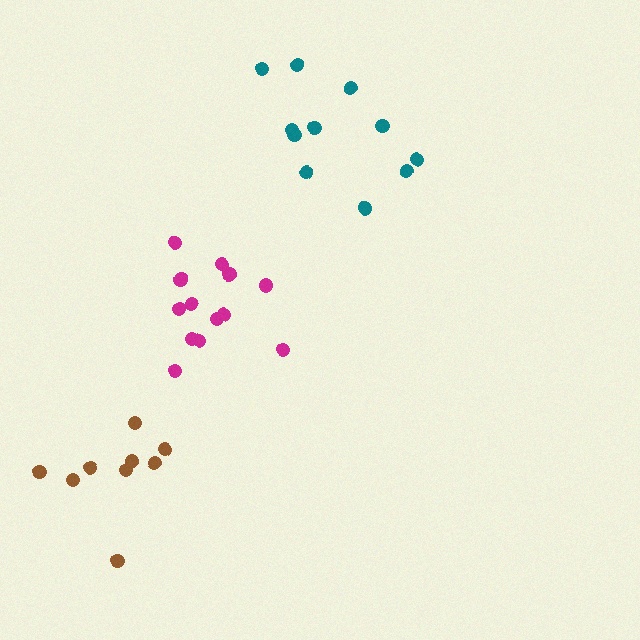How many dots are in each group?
Group 1: 11 dots, Group 2: 13 dots, Group 3: 9 dots (33 total).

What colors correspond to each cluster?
The clusters are colored: teal, magenta, brown.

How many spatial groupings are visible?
There are 3 spatial groupings.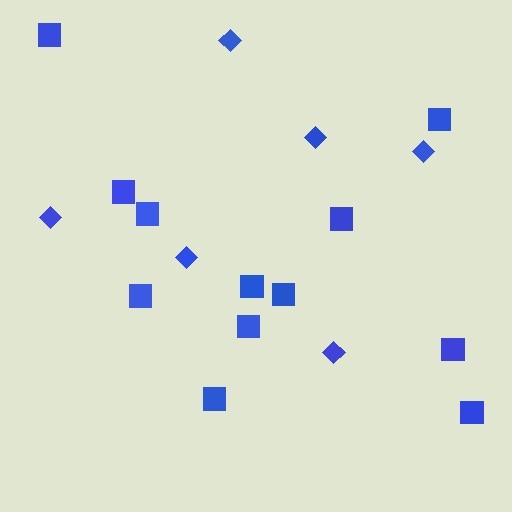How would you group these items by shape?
There are 2 groups: one group of diamonds (6) and one group of squares (12).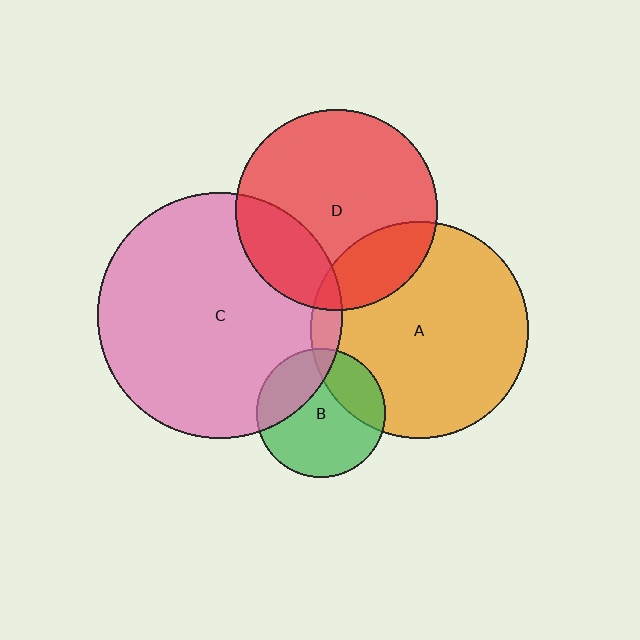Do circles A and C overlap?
Yes.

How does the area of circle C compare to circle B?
Approximately 3.6 times.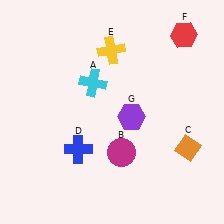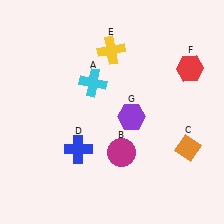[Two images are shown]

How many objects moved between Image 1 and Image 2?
1 object moved between the two images.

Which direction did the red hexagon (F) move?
The red hexagon (F) moved down.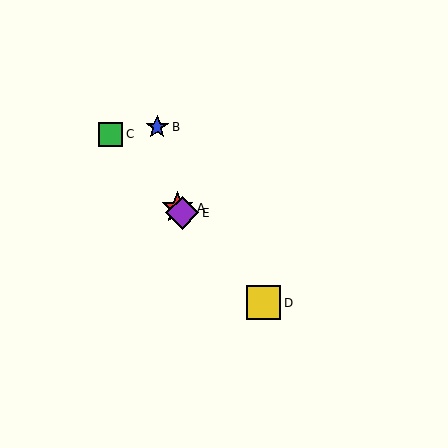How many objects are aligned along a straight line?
4 objects (A, C, D, E) are aligned along a straight line.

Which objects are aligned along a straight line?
Objects A, C, D, E are aligned along a straight line.